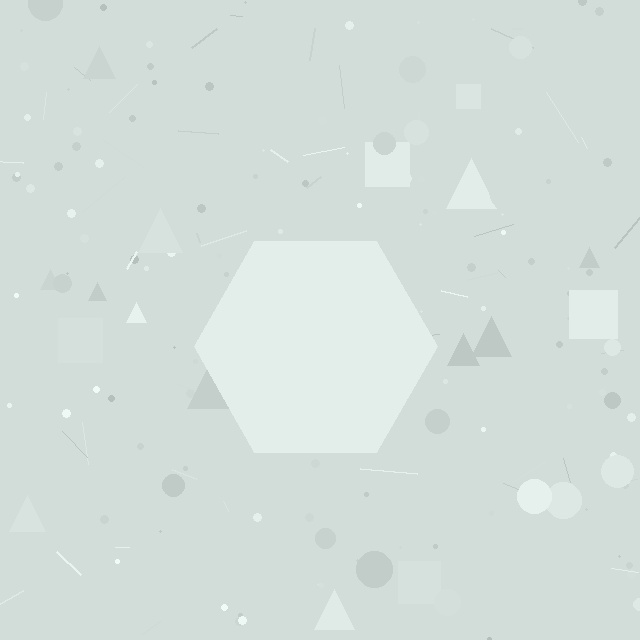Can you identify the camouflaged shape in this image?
The camouflaged shape is a hexagon.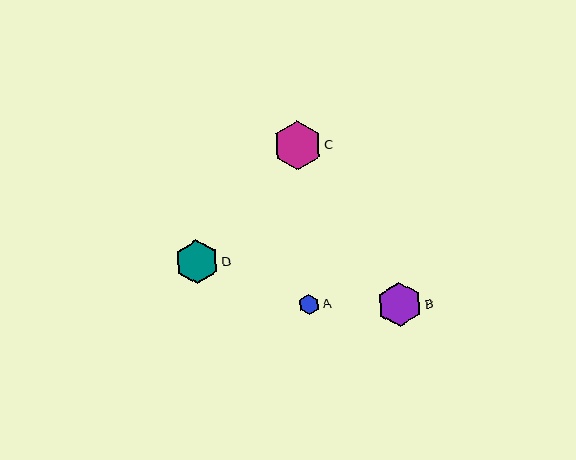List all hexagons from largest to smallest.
From largest to smallest: C, B, D, A.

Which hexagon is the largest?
Hexagon C is the largest with a size of approximately 49 pixels.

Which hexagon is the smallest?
Hexagon A is the smallest with a size of approximately 21 pixels.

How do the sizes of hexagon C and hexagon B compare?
Hexagon C and hexagon B are approximately the same size.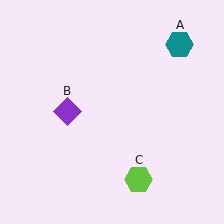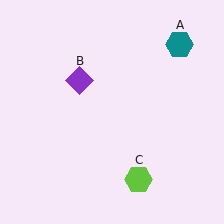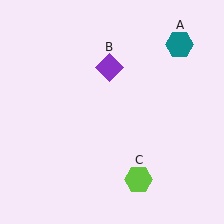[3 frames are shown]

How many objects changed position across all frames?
1 object changed position: purple diamond (object B).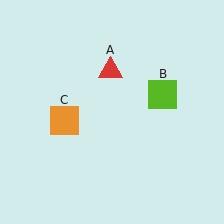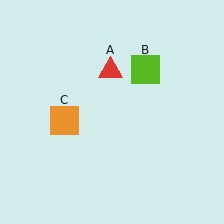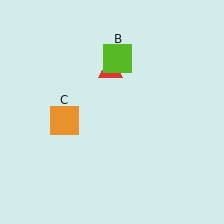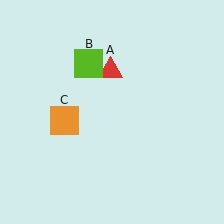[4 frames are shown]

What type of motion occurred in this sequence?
The lime square (object B) rotated counterclockwise around the center of the scene.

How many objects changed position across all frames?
1 object changed position: lime square (object B).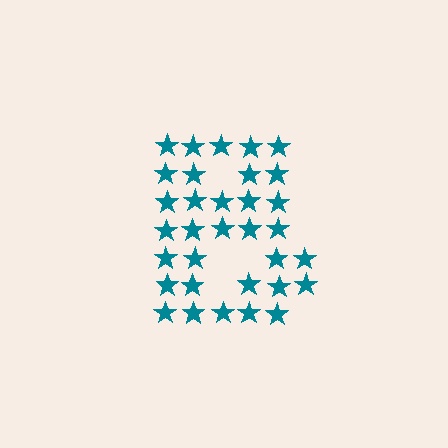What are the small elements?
The small elements are stars.